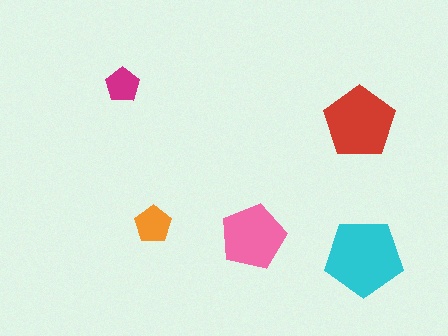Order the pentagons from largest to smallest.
the cyan one, the red one, the pink one, the orange one, the magenta one.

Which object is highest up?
The magenta pentagon is topmost.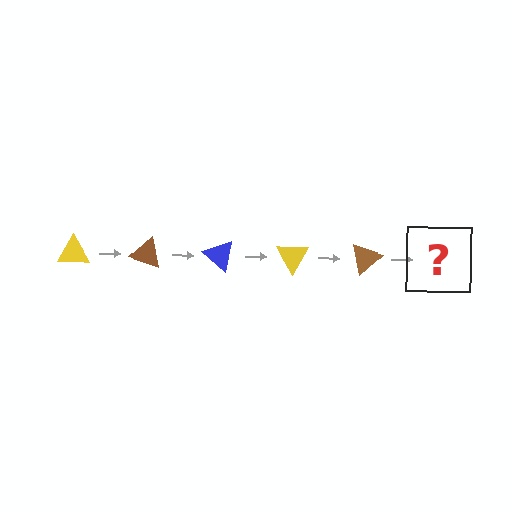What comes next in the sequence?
The next element should be a blue triangle, rotated 100 degrees from the start.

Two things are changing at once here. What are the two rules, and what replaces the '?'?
The two rules are that it rotates 20 degrees each step and the color cycles through yellow, brown, and blue. The '?' should be a blue triangle, rotated 100 degrees from the start.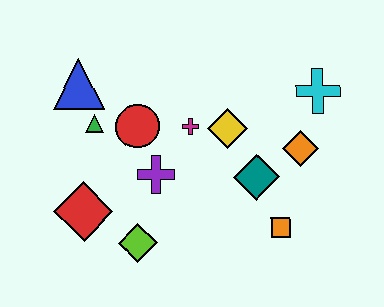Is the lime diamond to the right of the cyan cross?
No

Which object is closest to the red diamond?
The lime diamond is closest to the red diamond.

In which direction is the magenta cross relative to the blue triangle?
The magenta cross is to the right of the blue triangle.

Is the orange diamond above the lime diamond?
Yes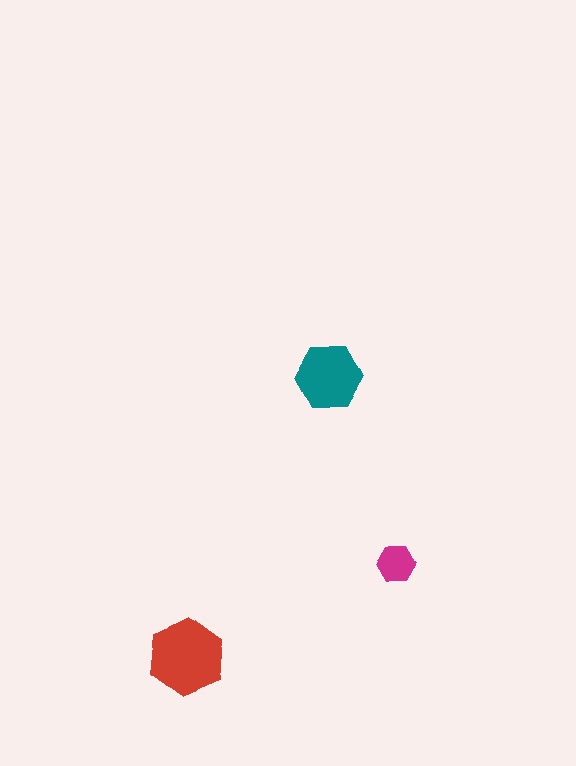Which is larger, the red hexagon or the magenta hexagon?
The red one.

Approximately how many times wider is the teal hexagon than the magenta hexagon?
About 1.5 times wider.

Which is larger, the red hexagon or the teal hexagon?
The red one.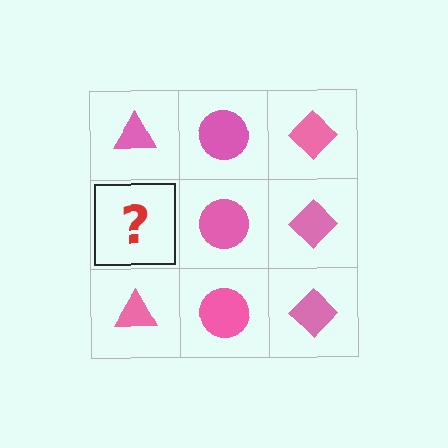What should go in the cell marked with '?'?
The missing cell should contain a pink triangle.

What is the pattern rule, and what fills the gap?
The rule is that each column has a consistent shape. The gap should be filled with a pink triangle.